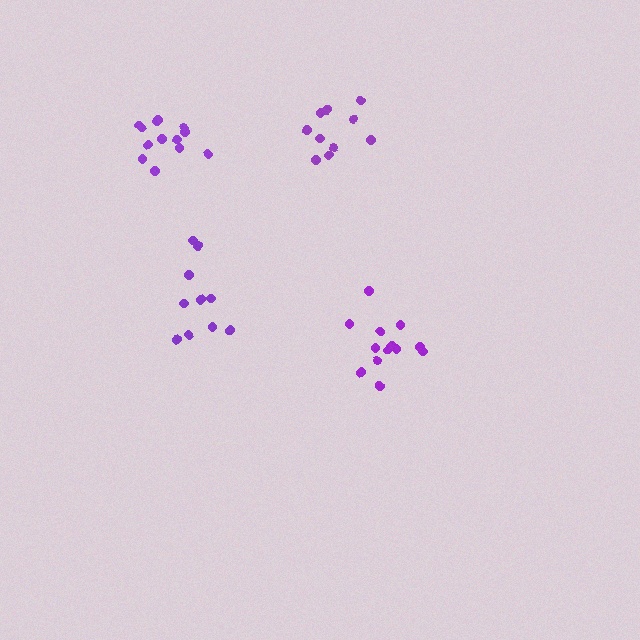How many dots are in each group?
Group 1: 13 dots, Group 2: 10 dots, Group 3: 13 dots, Group 4: 10 dots (46 total).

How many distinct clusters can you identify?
There are 4 distinct clusters.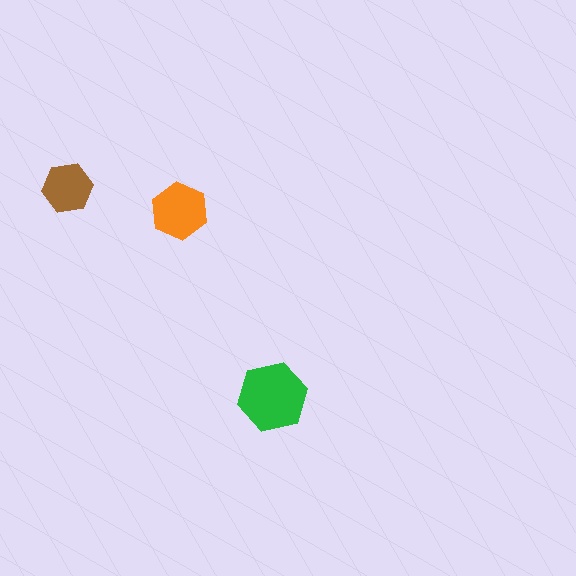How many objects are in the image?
There are 3 objects in the image.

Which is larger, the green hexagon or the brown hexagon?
The green one.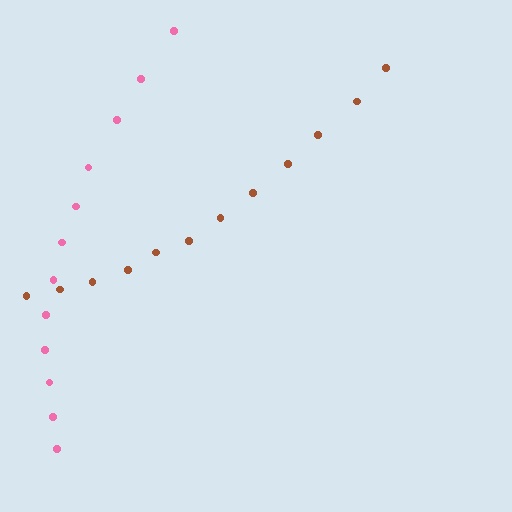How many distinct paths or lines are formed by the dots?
There are 2 distinct paths.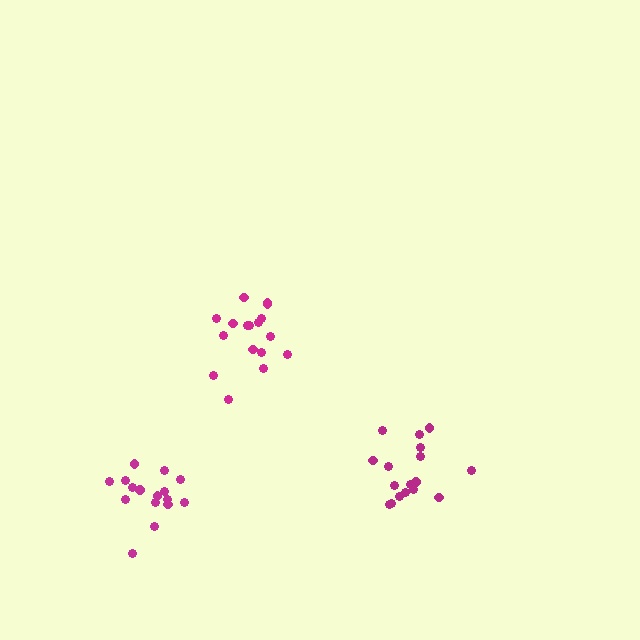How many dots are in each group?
Group 1: 17 dots, Group 2: 16 dots, Group 3: 17 dots (50 total).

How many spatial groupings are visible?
There are 3 spatial groupings.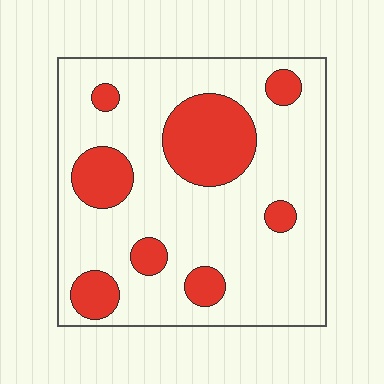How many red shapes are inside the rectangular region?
8.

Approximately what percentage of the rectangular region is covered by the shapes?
Approximately 25%.